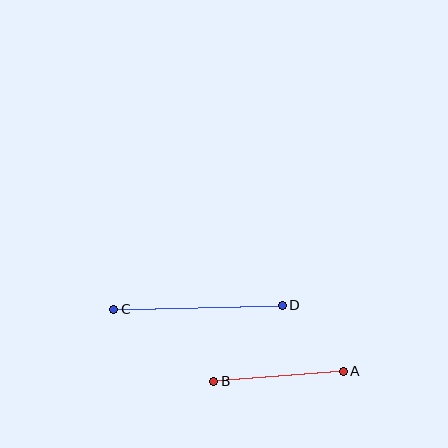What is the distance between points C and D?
The distance is approximately 168 pixels.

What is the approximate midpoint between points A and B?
The midpoint is at approximately (278, 376) pixels.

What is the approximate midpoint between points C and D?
The midpoint is at approximately (198, 307) pixels.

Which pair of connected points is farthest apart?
Points C and D are farthest apart.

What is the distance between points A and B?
The distance is approximately 130 pixels.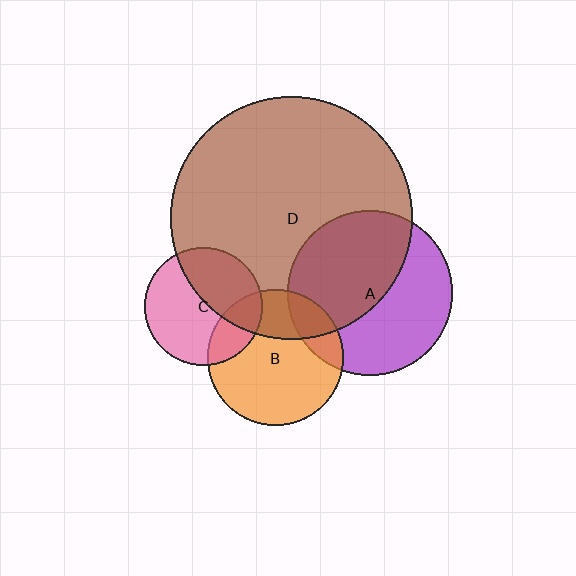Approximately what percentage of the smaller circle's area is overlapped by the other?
Approximately 55%.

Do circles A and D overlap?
Yes.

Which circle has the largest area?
Circle D (brown).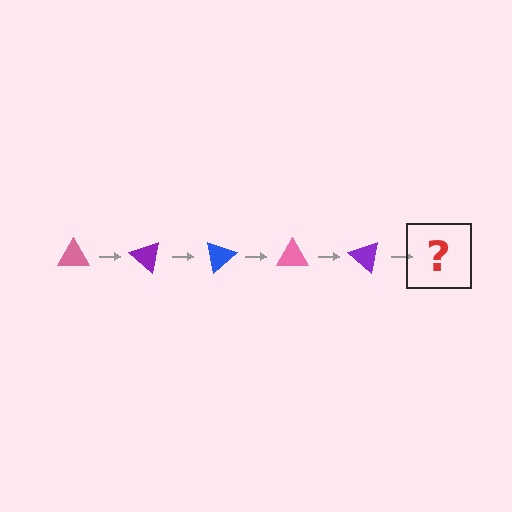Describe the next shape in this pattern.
It should be a blue triangle, rotated 200 degrees from the start.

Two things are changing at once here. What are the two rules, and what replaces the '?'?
The two rules are that it rotates 40 degrees each step and the color cycles through pink, purple, and blue. The '?' should be a blue triangle, rotated 200 degrees from the start.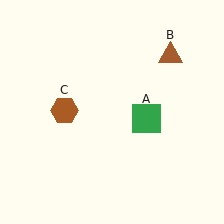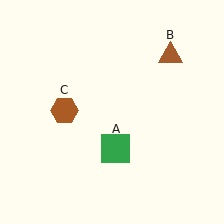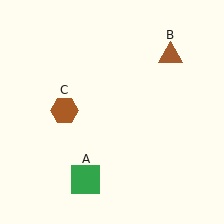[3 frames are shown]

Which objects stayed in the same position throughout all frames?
Brown triangle (object B) and brown hexagon (object C) remained stationary.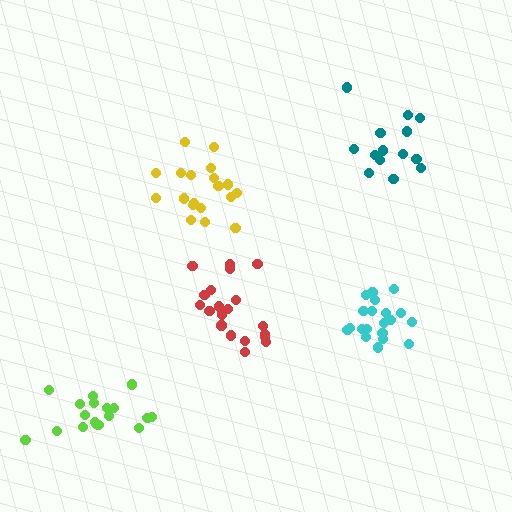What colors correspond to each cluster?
The clusters are colored: yellow, teal, lime, red, cyan.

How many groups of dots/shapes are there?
There are 5 groups.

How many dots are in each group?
Group 1: 19 dots, Group 2: 14 dots, Group 3: 18 dots, Group 4: 20 dots, Group 5: 20 dots (91 total).